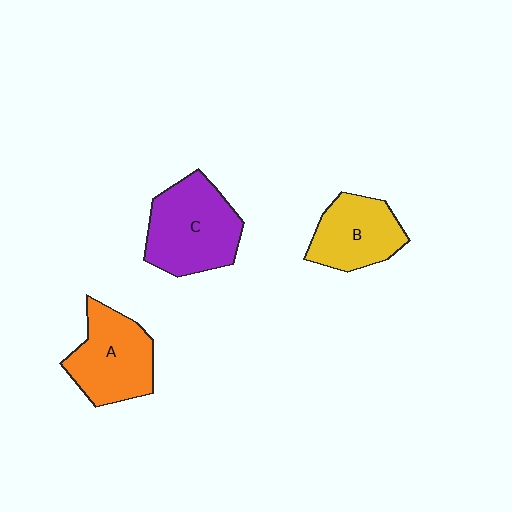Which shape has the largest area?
Shape C (purple).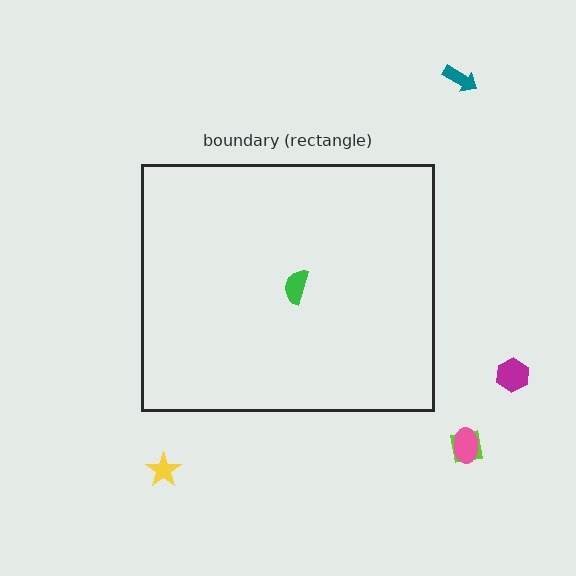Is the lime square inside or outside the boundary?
Outside.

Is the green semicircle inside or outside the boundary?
Inside.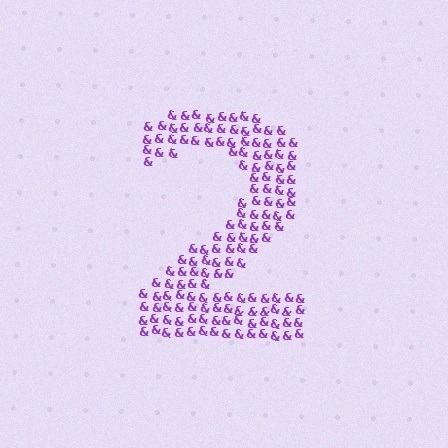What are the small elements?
The small elements are ampersands.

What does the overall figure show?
The overall figure shows the digit 2.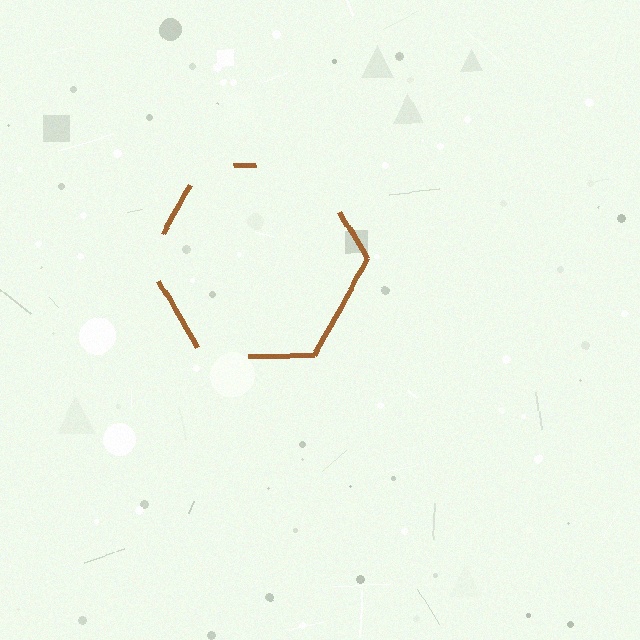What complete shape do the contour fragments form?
The contour fragments form a hexagon.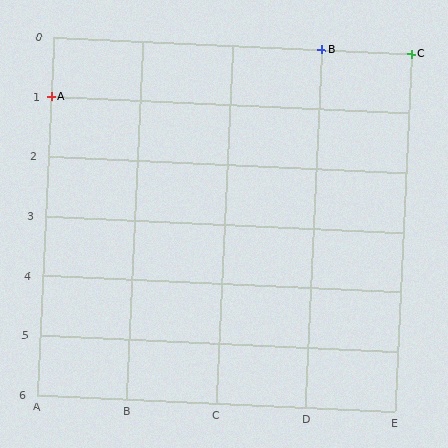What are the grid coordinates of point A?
Point A is at grid coordinates (A, 1).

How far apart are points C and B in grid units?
Points C and B are 1 column apart.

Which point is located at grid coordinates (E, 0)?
Point C is at (E, 0).